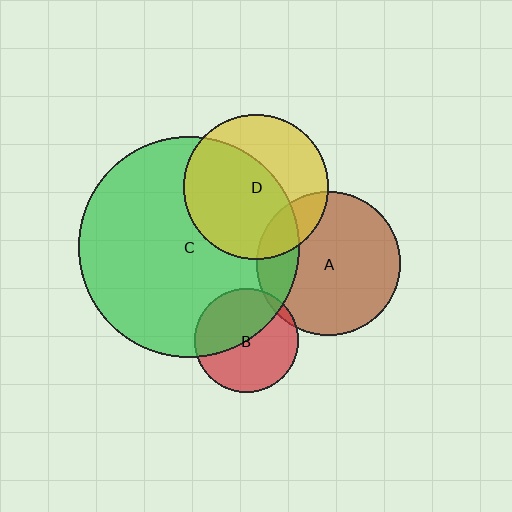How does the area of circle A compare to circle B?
Approximately 1.9 times.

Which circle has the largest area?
Circle C (green).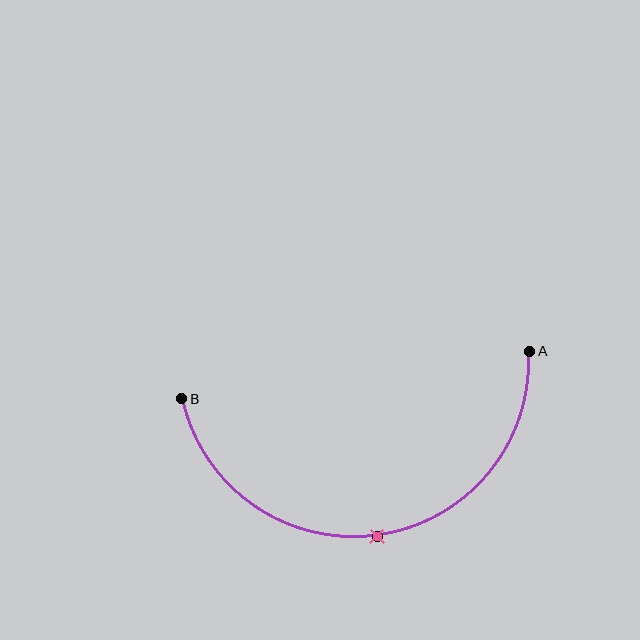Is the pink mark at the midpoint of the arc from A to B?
Yes. The pink mark lies on the arc at equal arc-length from both A and B — it is the arc midpoint.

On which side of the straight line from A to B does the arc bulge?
The arc bulges below the straight line connecting A and B.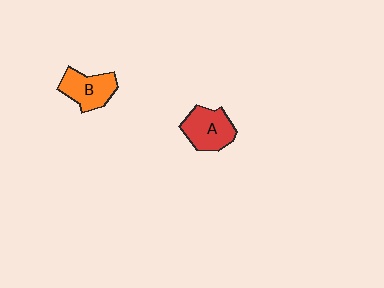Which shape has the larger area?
Shape A (red).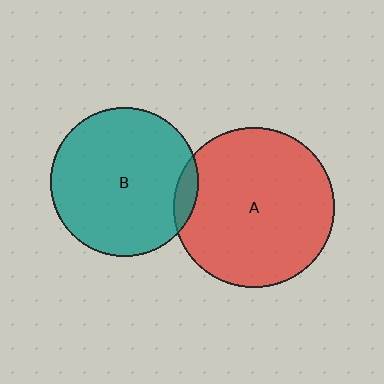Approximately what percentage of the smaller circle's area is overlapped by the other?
Approximately 5%.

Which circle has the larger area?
Circle A (red).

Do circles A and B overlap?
Yes.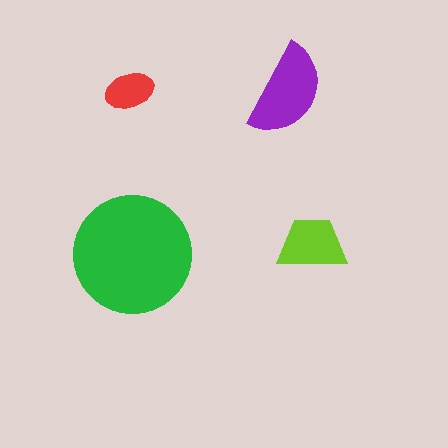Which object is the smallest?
The red ellipse.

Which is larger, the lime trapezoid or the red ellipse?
The lime trapezoid.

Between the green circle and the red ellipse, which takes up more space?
The green circle.